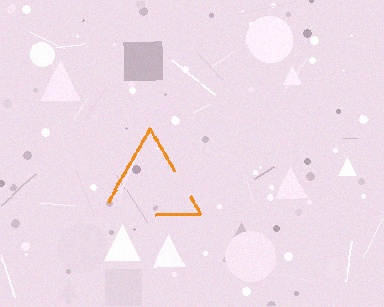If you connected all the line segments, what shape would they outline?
They would outline a triangle.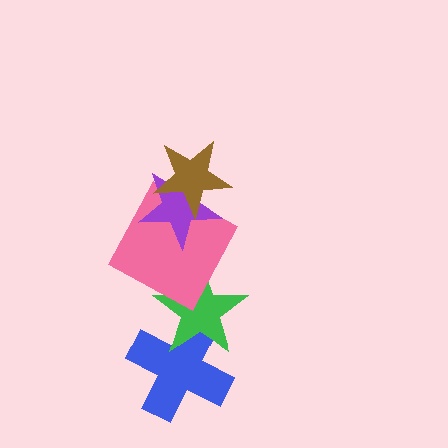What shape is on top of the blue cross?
The green star is on top of the blue cross.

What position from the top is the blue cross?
The blue cross is 5th from the top.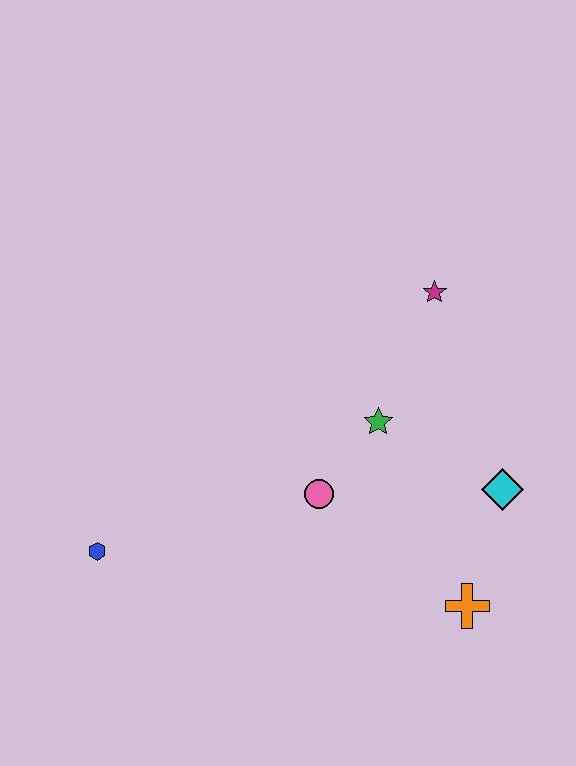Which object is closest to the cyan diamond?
The orange cross is closest to the cyan diamond.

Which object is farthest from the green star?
The blue hexagon is farthest from the green star.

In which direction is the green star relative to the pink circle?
The green star is above the pink circle.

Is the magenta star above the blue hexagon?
Yes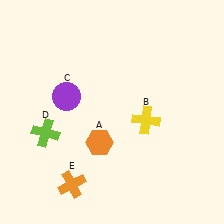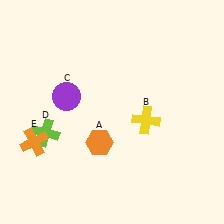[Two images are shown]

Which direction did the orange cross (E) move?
The orange cross (E) moved up.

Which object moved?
The orange cross (E) moved up.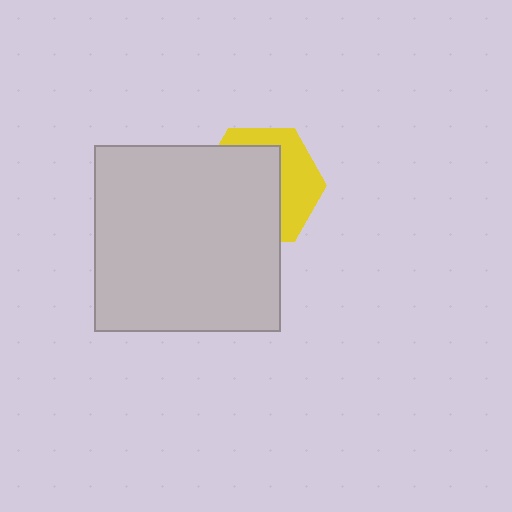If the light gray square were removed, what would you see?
You would see the complete yellow hexagon.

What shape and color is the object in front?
The object in front is a light gray square.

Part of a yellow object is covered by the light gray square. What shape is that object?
It is a hexagon.